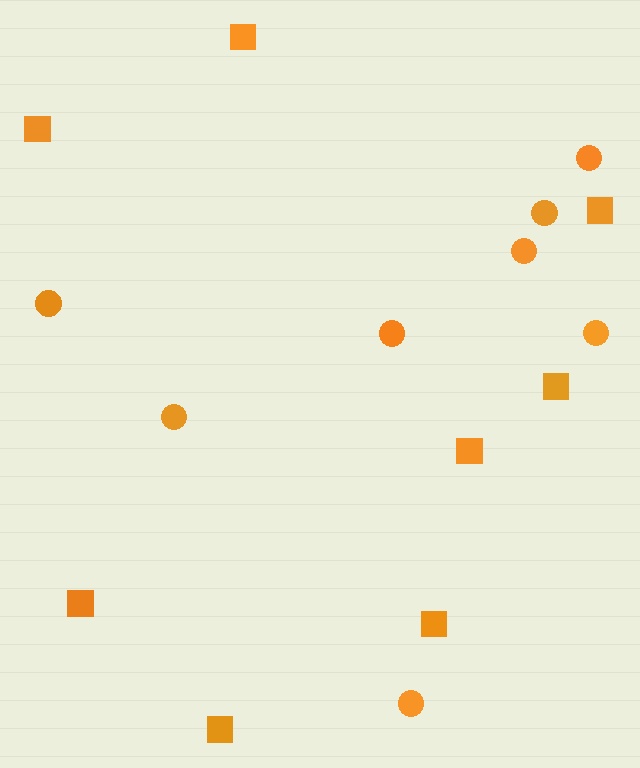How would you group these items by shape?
There are 2 groups: one group of squares (8) and one group of circles (8).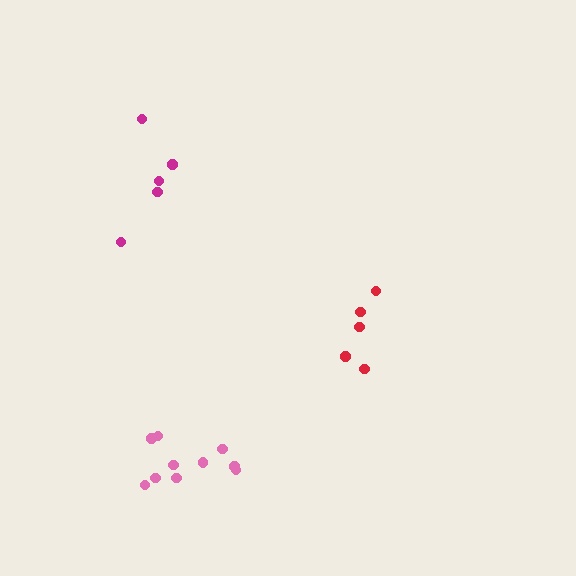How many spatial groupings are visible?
There are 3 spatial groupings.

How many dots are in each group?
Group 1: 5 dots, Group 2: 5 dots, Group 3: 10 dots (20 total).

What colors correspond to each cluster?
The clusters are colored: red, magenta, pink.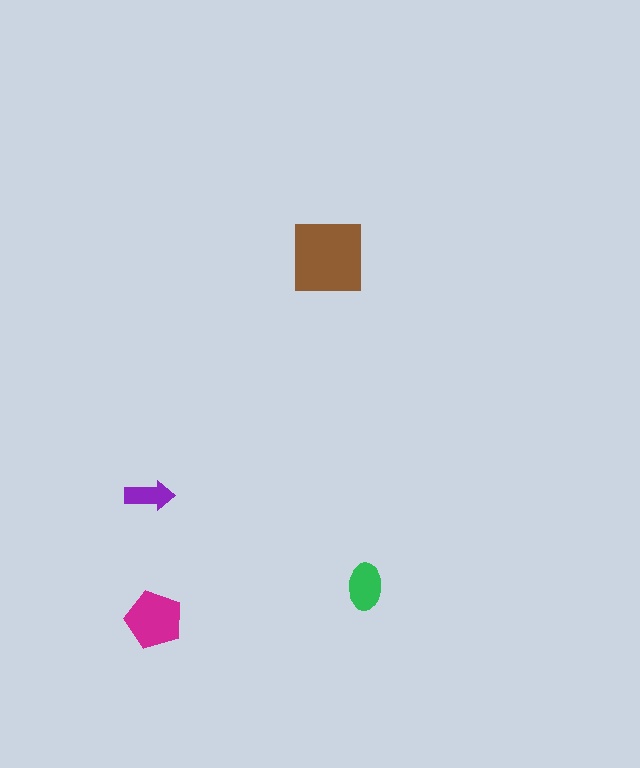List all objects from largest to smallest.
The brown square, the magenta pentagon, the green ellipse, the purple arrow.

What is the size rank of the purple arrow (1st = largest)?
4th.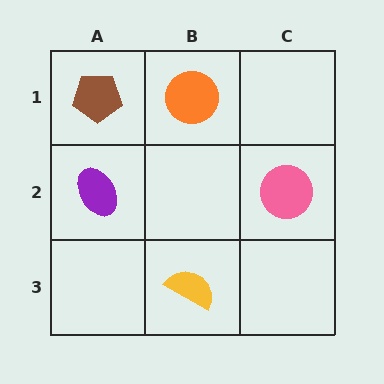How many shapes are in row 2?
2 shapes.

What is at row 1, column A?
A brown pentagon.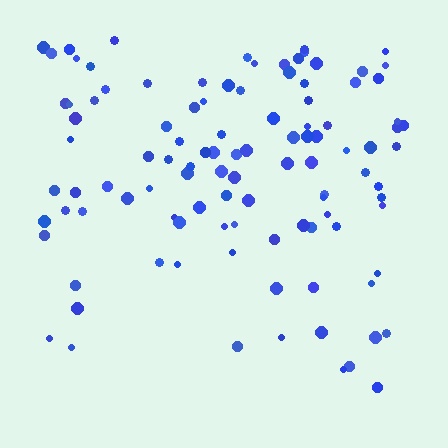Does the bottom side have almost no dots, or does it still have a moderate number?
Still a moderate number, just noticeably fewer than the top.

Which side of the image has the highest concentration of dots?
The top.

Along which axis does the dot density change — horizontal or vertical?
Vertical.